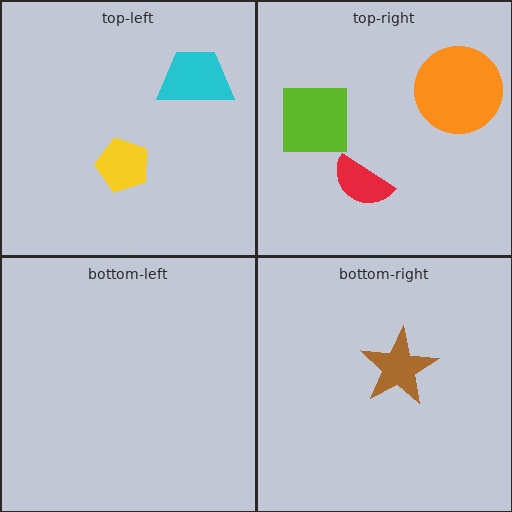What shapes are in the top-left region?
The cyan trapezoid, the yellow pentagon.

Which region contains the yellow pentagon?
The top-left region.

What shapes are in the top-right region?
The lime square, the red semicircle, the orange circle.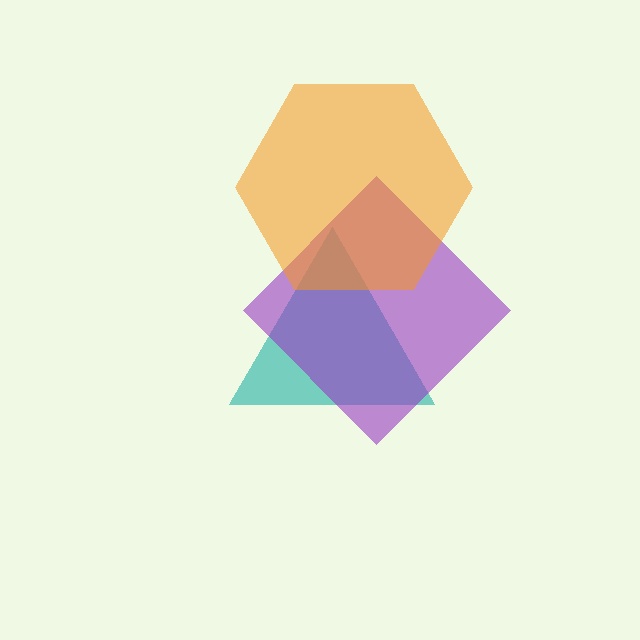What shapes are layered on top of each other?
The layered shapes are: a teal triangle, a purple diamond, an orange hexagon.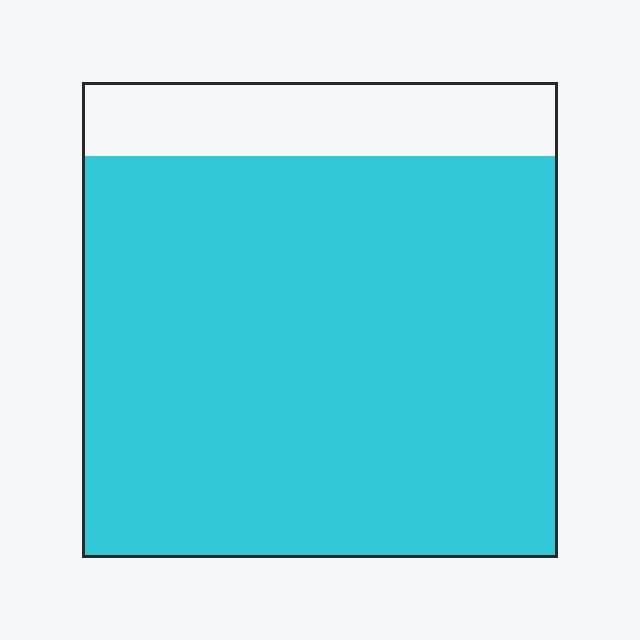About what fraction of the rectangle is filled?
About five sixths (5/6).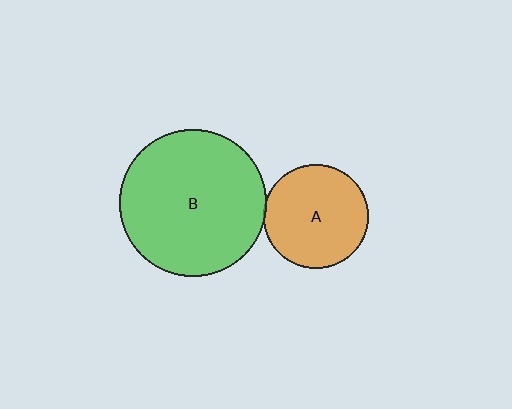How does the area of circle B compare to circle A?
Approximately 2.0 times.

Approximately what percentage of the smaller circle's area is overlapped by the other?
Approximately 5%.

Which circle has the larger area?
Circle B (green).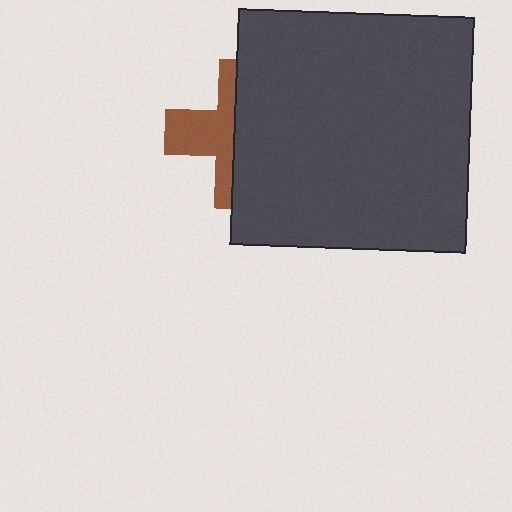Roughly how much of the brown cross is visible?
A small part of it is visible (roughly 44%).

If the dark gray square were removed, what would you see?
You would see the complete brown cross.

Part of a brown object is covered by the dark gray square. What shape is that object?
It is a cross.